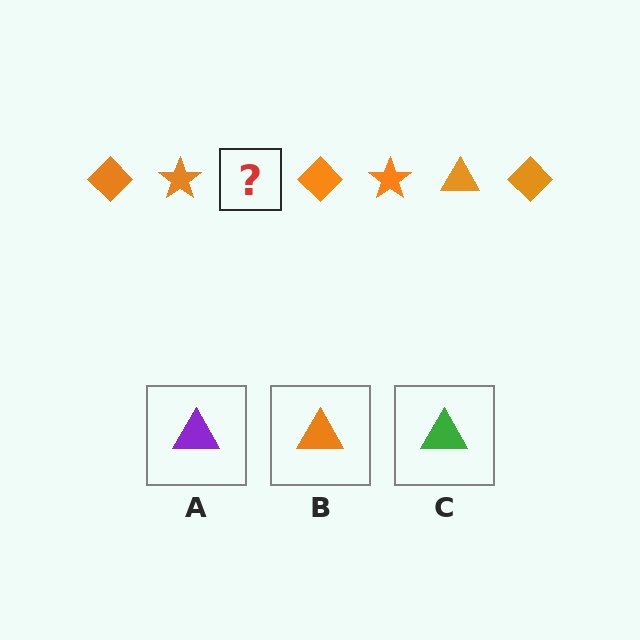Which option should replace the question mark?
Option B.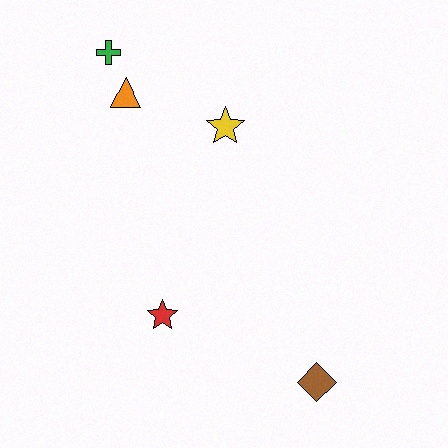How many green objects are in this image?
There is 1 green object.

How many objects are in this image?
There are 5 objects.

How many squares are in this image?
There are no squares.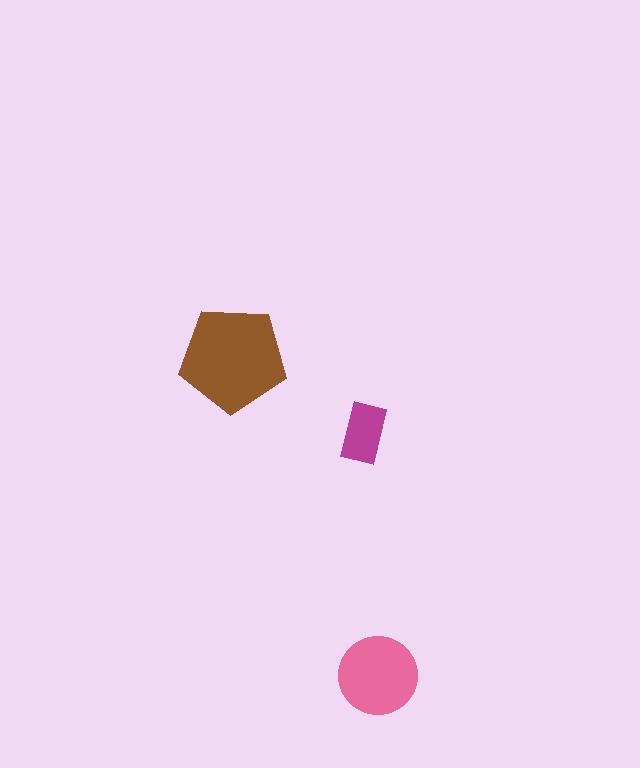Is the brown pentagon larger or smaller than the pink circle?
Larger.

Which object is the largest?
The brown pentagon.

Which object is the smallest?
The magenta rectangle.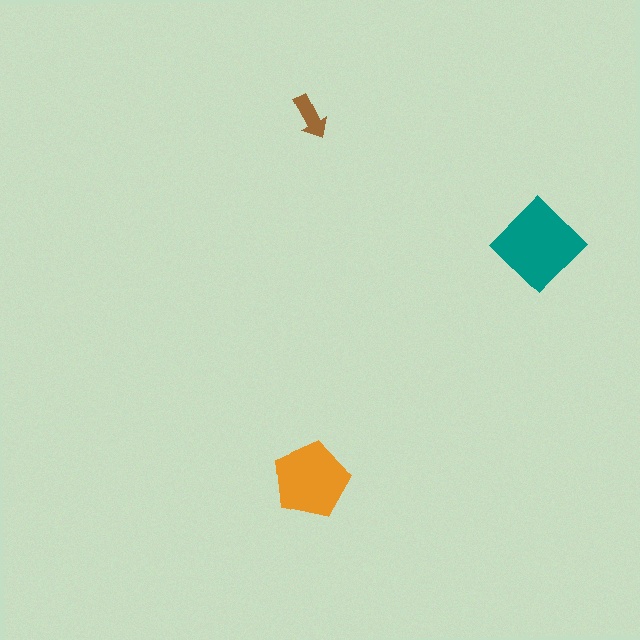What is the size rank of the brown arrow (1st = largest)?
3rd.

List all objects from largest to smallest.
The teal diamond, the orange pentagon, the brown arrow.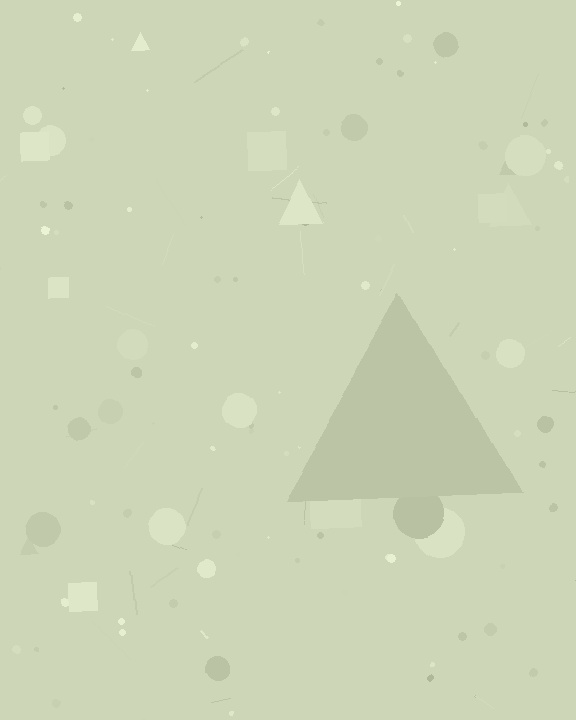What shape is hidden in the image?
A triangle is hidden in the image.